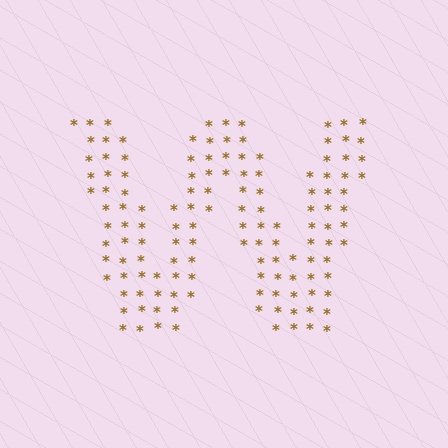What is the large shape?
The large shape is the letter W.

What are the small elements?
The small elements are asterisks.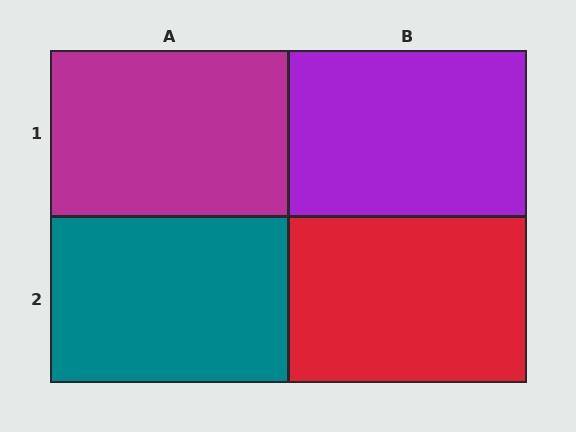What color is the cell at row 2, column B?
Red.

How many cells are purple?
1 cell is purple.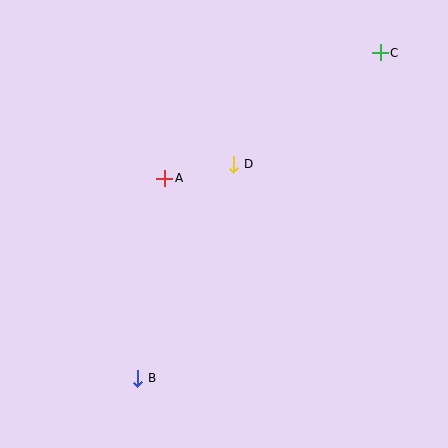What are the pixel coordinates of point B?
Point B is at (138, 378).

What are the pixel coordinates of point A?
Point A is at (165, 178).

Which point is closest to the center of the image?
Point D at (234, 164) is closest to the center.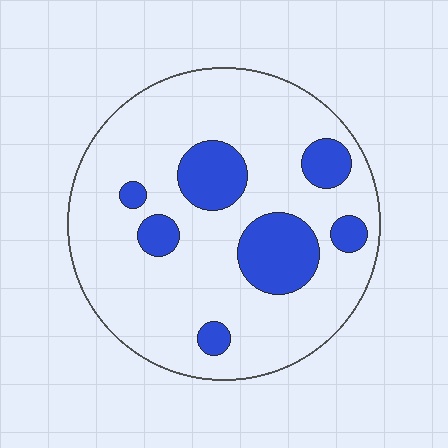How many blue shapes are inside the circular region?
7.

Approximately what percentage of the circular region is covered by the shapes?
Approximately 20%.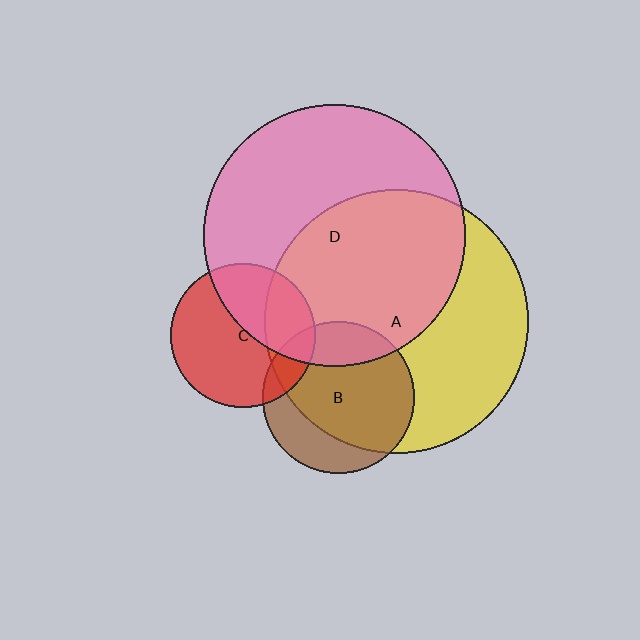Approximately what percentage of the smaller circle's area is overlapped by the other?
Approximately 75%.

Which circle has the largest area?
Circle A (yellow).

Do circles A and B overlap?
Yes.